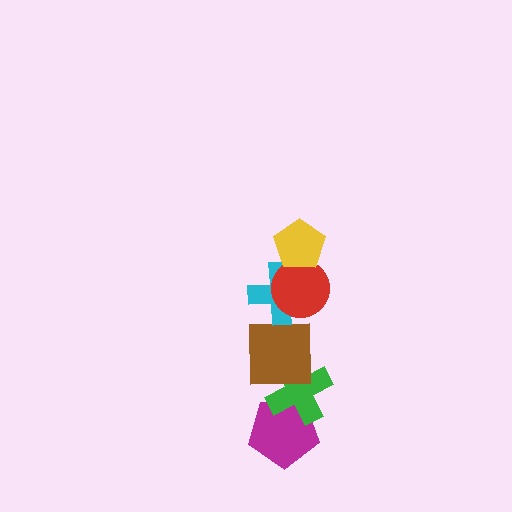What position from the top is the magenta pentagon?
The magenta pentagon is 6th from the top.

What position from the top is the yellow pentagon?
The yellow pentagon is 1st from the top.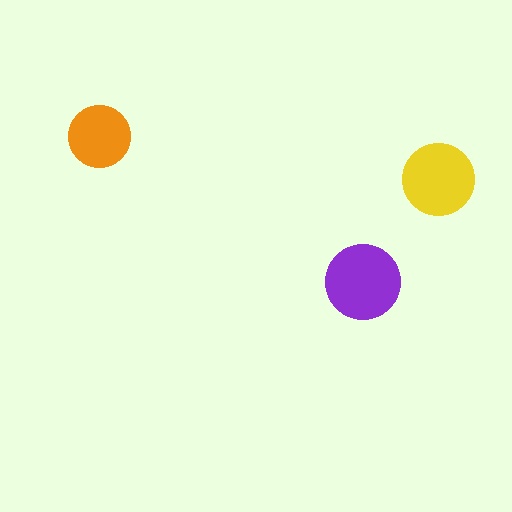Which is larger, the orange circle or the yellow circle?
The yellow one.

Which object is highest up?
The orange circle is topmost.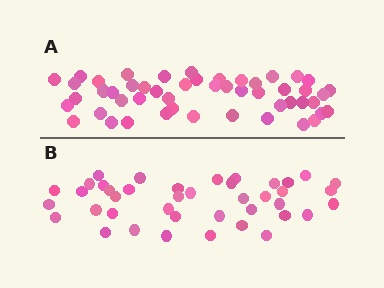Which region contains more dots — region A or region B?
Region A (the top region) has more dots.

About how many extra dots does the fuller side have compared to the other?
Region A has roughly 8 or so more dots than region B.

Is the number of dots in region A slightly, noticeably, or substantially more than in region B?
Region A has only slightly more — the two regions are fairly close. The ratio is roughly 1.2 to 1.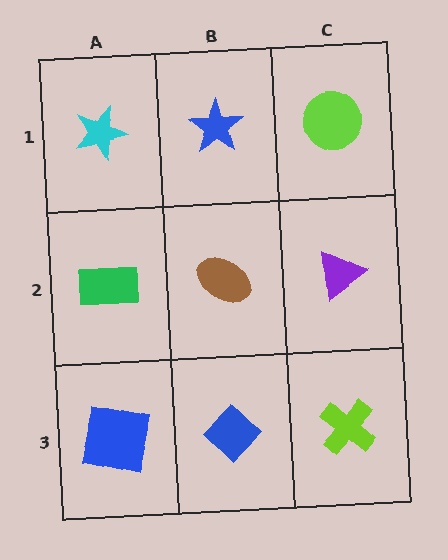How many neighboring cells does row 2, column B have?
4.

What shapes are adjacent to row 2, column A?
A cyan star (row 1, column A), a blue square (row 3, column A), a brown ellipse (row 2, column B).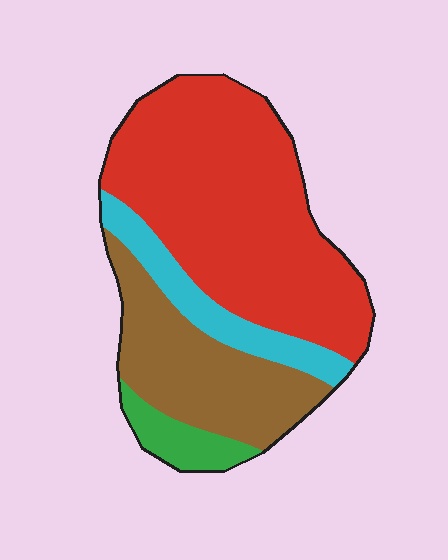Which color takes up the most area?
Red, at roughly 55%.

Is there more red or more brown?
Red.